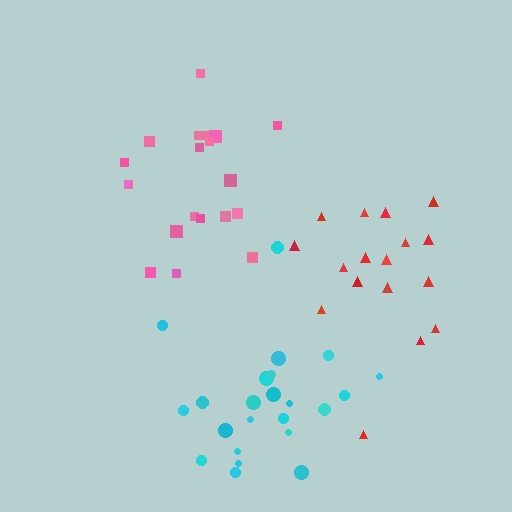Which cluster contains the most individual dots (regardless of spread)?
Cyan (23).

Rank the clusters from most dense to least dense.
cyan, red, pink.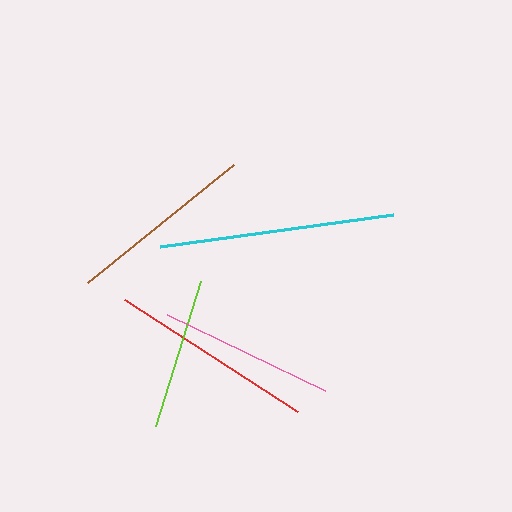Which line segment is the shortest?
The lime line is the shortest at approximately 152 pixels.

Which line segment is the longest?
The cyan line is the longest at approximately 235 pixels.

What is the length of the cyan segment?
The cyan segment is approximately 235 pixels long.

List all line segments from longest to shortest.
From longest to shortest: cyan, red, brown, pink, lime.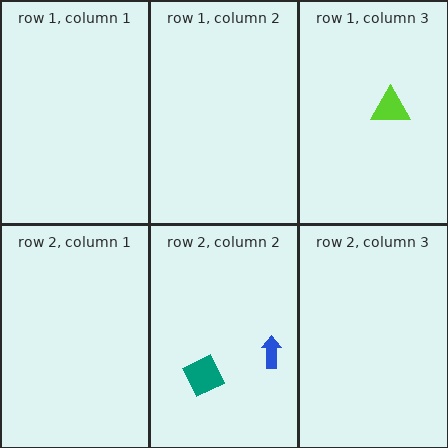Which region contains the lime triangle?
The row 1, column 3 region.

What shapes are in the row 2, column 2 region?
The teal square, the blue arrow.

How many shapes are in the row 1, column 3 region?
1.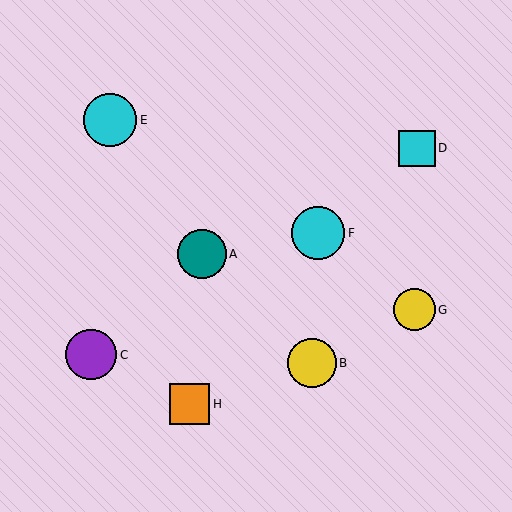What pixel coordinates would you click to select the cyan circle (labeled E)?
Click at (110, 120) to select the cyan circle E.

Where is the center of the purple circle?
The center of the purple circle is at (91, 355).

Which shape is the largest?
The cyan circle (labeled E) is the largest.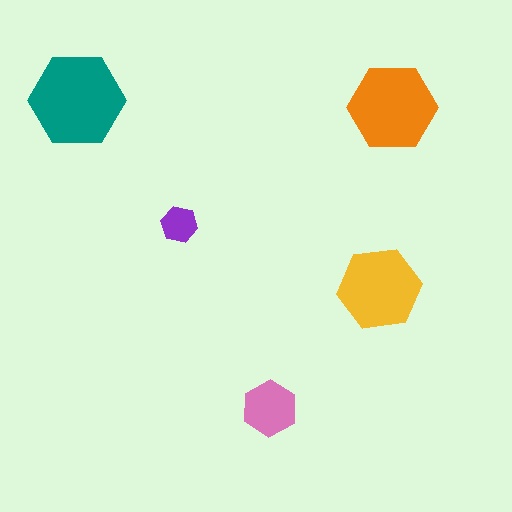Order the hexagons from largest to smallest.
the teal one, the orange one, the yellow one, the pink one, the purple one.